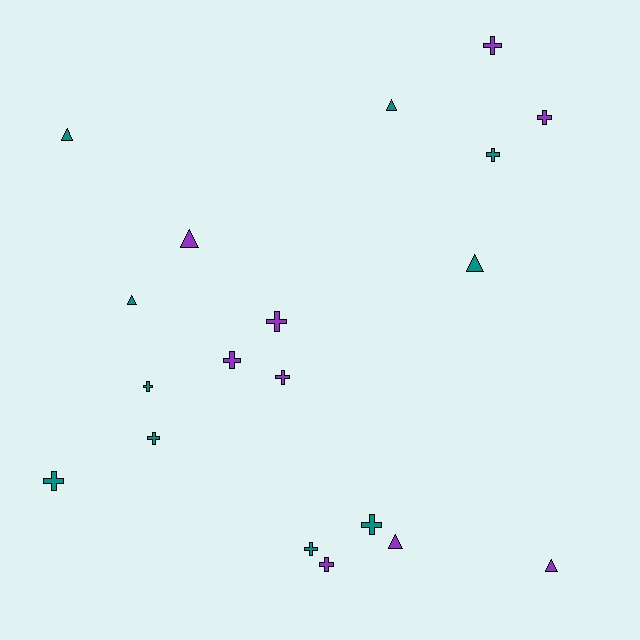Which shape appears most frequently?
Cross, with 12 objects.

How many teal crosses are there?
There are 6 teal crosses.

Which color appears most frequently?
Teal, with 10 objects.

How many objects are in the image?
There are 19 objects.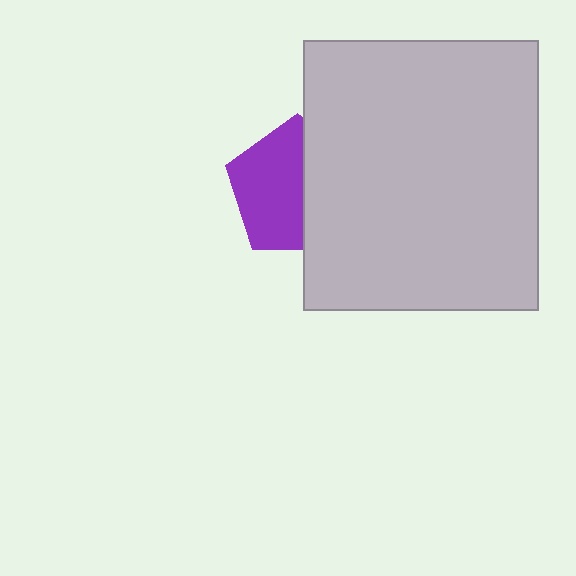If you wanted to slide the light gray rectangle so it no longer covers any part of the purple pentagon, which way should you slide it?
Slide it right — that is the most direct way to separate the two shapes.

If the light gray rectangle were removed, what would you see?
You would see the complete purple pentagon.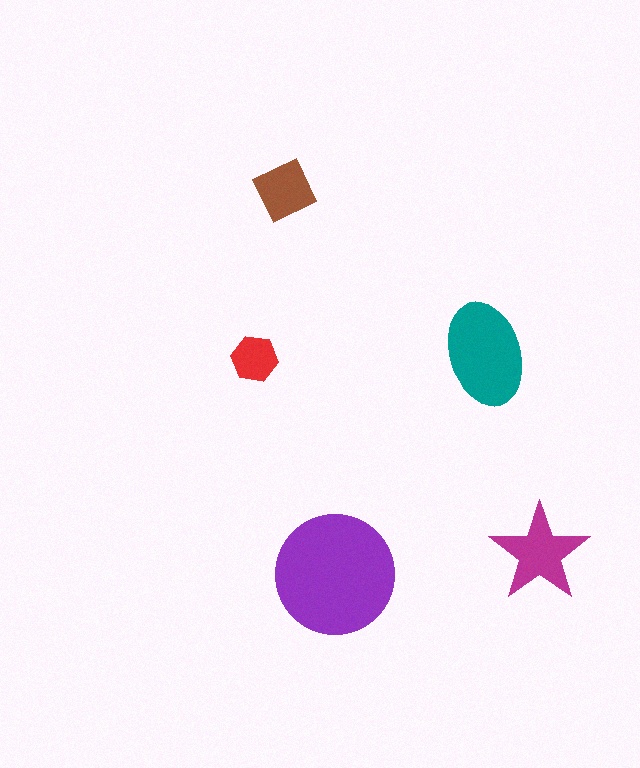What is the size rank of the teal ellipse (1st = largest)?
2nd.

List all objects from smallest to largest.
The red hexagon, the brown square, the magenta star, the teal ellipse, the purple circle.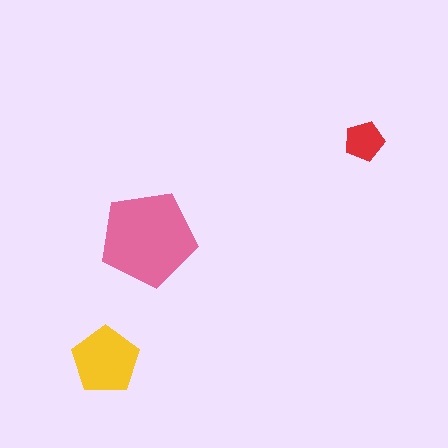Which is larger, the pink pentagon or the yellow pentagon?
The pink one.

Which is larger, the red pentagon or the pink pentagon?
The pink one.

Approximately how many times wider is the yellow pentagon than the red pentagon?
About 1.5 times wider.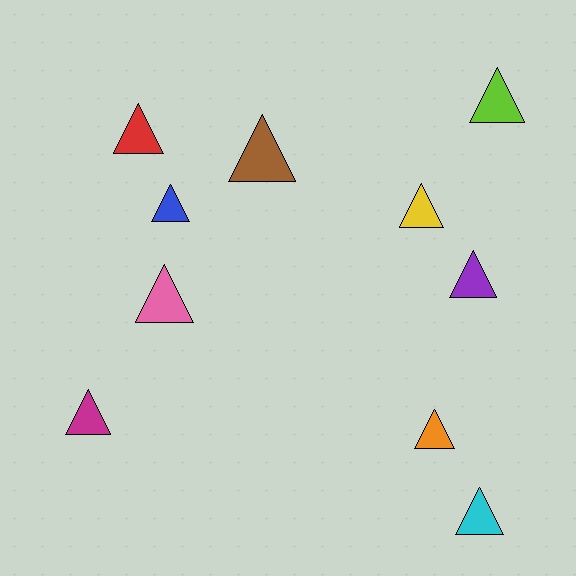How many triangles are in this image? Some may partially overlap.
There are 10 triangles.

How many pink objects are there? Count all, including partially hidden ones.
There is 1 pink object.